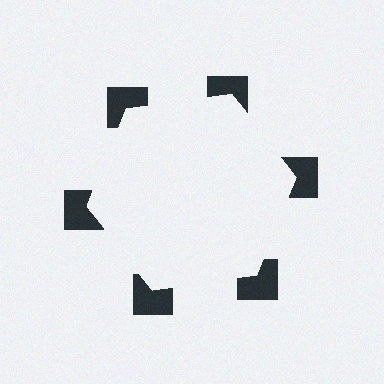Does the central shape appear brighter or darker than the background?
It typically appears slightly brighter than the background, even though no actual brightness change is drawn.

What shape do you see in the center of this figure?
An illusory hexagon — its edges are inferred from the aligned wedge cuts in the notched squares, not physically drawn.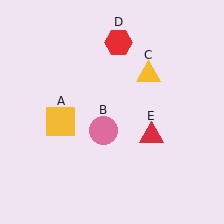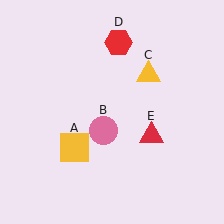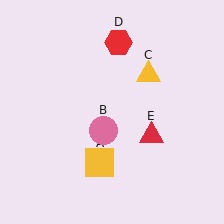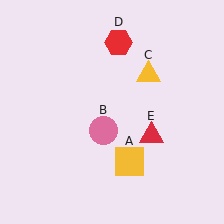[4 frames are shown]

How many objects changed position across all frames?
1 object changed position: yellow square (object A).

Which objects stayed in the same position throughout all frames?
Pink circle (object B) and yellow triangle (object C) and red hexagon (object D) and red triangle (object E) remained stationary.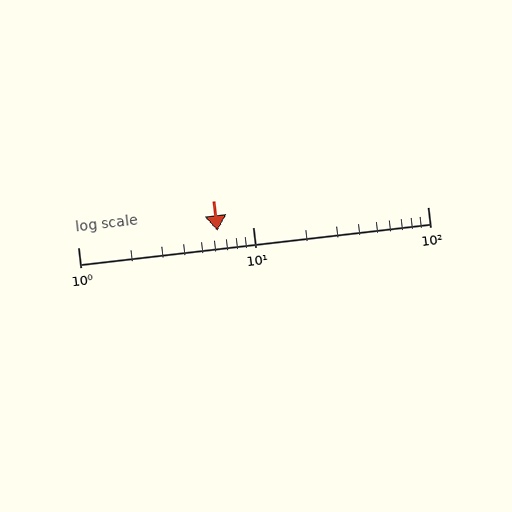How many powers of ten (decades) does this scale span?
The scale spans 2 decades, from 1 to 100.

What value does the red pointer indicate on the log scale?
The pointer indicates approximately 6.3.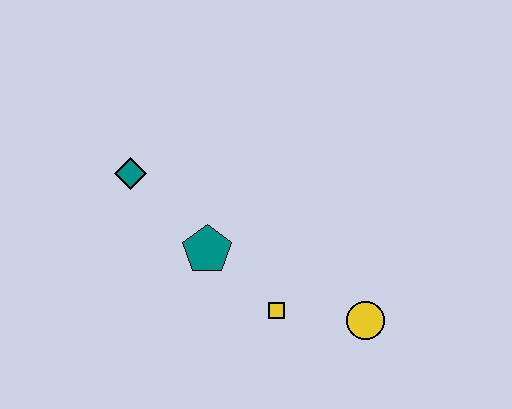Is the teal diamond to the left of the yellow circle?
Yes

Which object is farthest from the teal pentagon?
The yellow circle is farthest from the teal pentagon.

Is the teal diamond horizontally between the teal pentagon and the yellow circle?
No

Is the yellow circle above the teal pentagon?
No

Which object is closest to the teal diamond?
The teal pentagon is closest to the teal diamond.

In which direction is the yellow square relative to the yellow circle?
The yellow square is to the left of the yellow circle.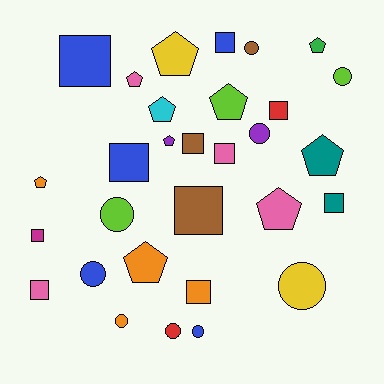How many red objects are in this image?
There are 2 red objects.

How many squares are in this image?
There are 11 squares.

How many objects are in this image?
There are 30 objects.